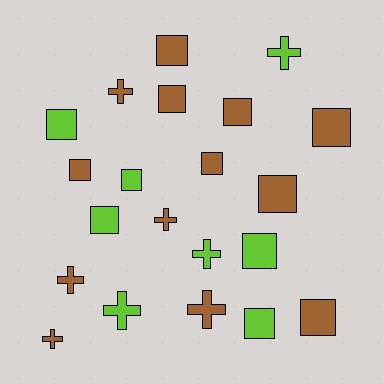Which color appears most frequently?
Brown, with 13 objects.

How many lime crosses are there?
There are 3 lime crosses.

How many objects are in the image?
There are 21 objects.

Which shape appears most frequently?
Square, with 13 objects.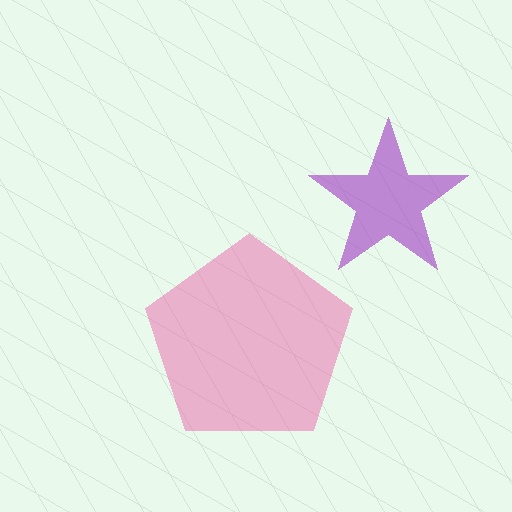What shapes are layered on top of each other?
The layered shapes are: a purple star, a pink pentagon.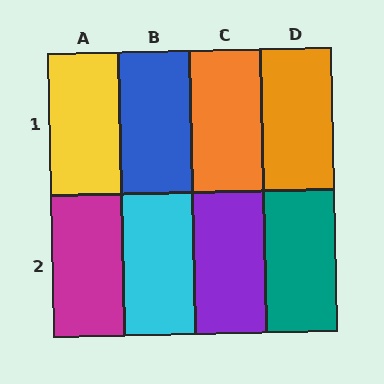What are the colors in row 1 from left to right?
Yellow, blue, orange, orange.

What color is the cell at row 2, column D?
Teal.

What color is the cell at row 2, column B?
Cyan.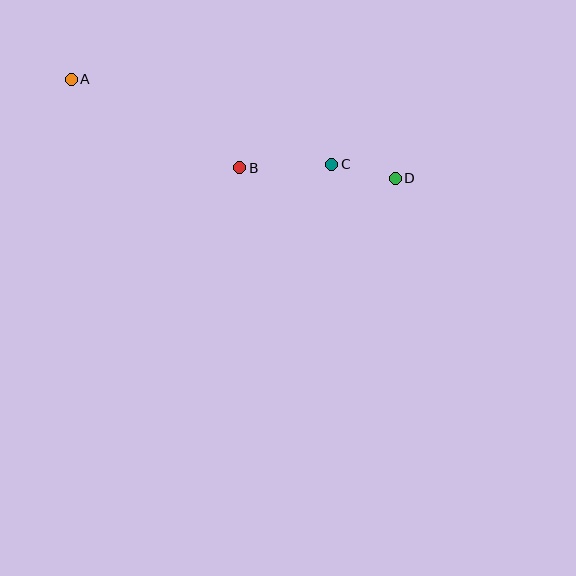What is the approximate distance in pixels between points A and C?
The distance between A and C is approximately 274 pixels.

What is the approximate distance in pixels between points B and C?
The distance between B and C is approximately 93 pixels.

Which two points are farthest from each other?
Points A and D are farthest from each other.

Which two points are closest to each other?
Points C and D are closest to each other.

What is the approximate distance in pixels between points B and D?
The distance between B and D is approximately 156 pixels.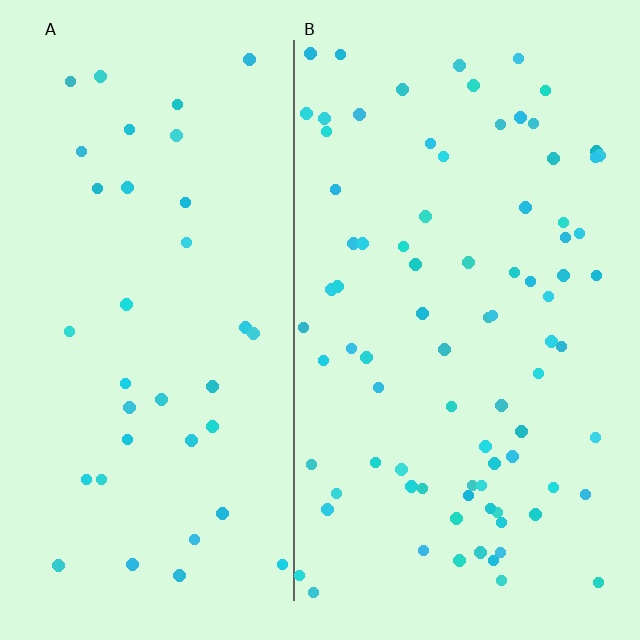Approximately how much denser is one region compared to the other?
Approximately 2.3× — region B over region A.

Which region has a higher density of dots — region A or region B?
B (the right).